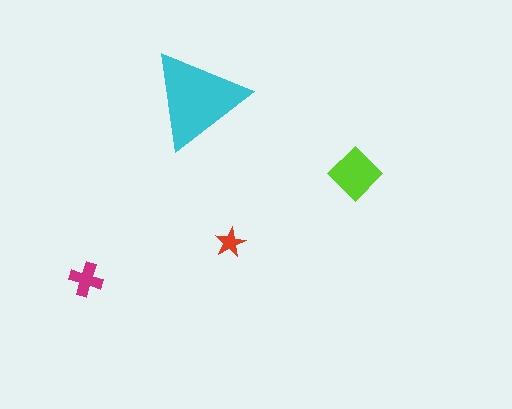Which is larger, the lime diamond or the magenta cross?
The lime diamond.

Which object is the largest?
The cyan triangle.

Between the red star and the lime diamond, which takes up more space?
The lime diamond.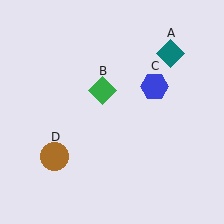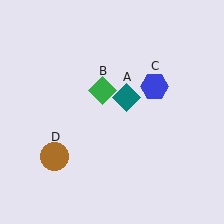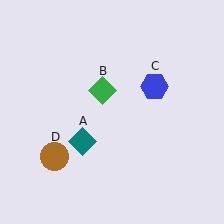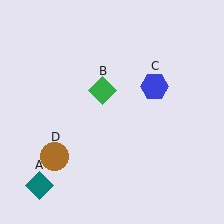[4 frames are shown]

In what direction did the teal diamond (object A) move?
The teal diamond (object A) moved down and to the left.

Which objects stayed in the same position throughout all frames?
Green diamond (object B) and blue hexagon (object C) and brown circle (object D) remained stationary.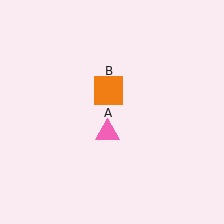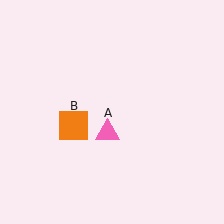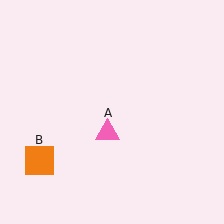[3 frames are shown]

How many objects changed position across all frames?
1 object changed position: orange square (object B).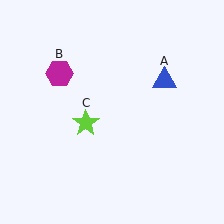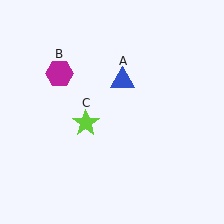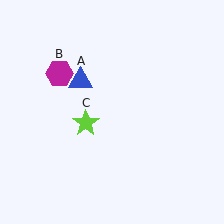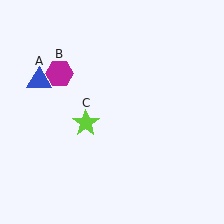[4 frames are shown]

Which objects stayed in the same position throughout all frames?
Magenta hexagon (object B) and lime star (object C) remained stationary.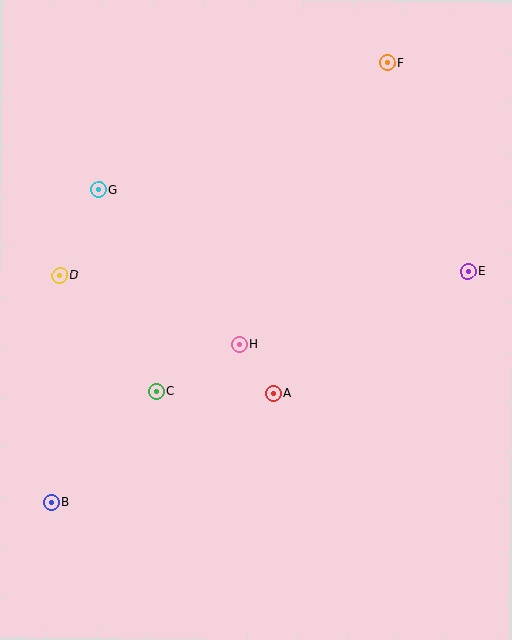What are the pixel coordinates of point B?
Point B is at (51, 502).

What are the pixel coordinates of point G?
Point G is at (99, 190).